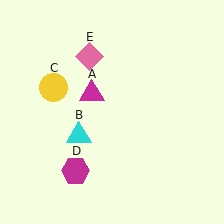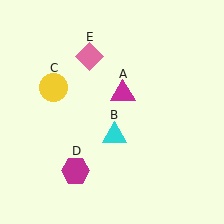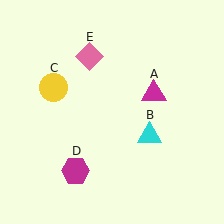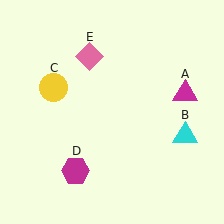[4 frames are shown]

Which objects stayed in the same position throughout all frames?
Yellow circle (object C) and magenta hexagon (object D) and pink diamond (object E) remained stationary.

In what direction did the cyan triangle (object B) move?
The cyan triangle (object B) moved right.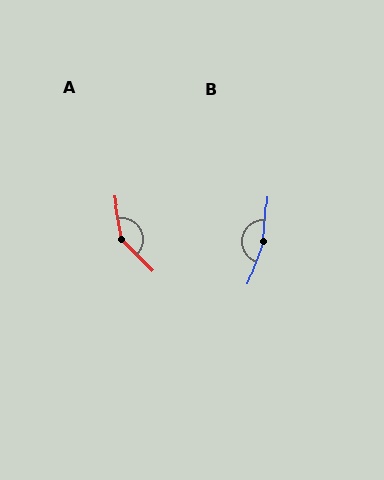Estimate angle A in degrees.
Approximately 145 degrees.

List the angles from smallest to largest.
A (145°), B (164°).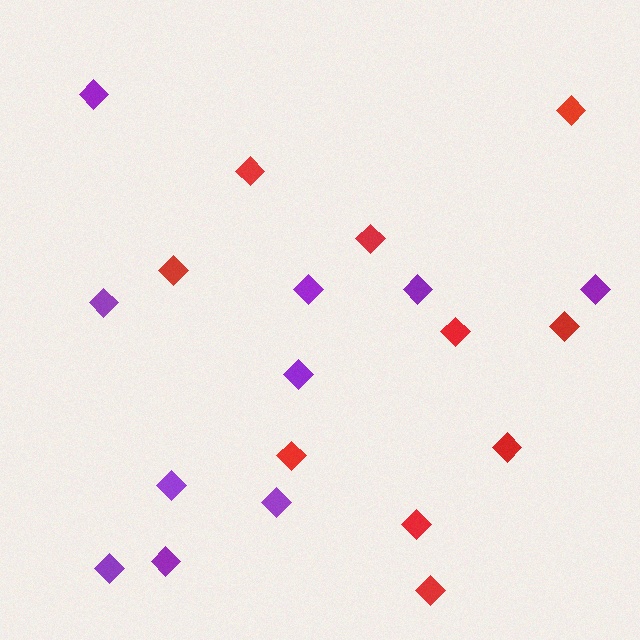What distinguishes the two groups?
There are 2 groups: one group of purple diamonds (10) and one group of red diamonds (10).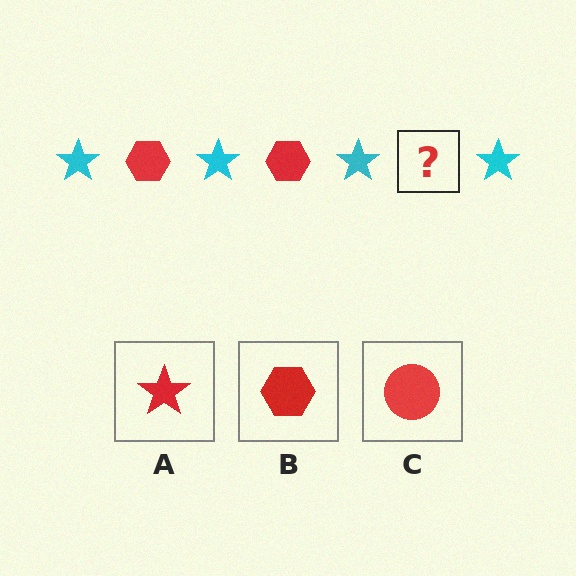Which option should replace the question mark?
Option B.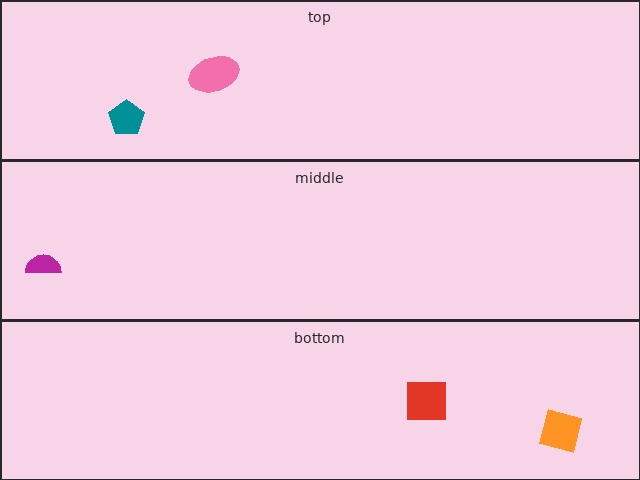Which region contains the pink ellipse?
The top region.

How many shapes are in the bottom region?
2.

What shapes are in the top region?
The teal pentagon, the pink ellipse.